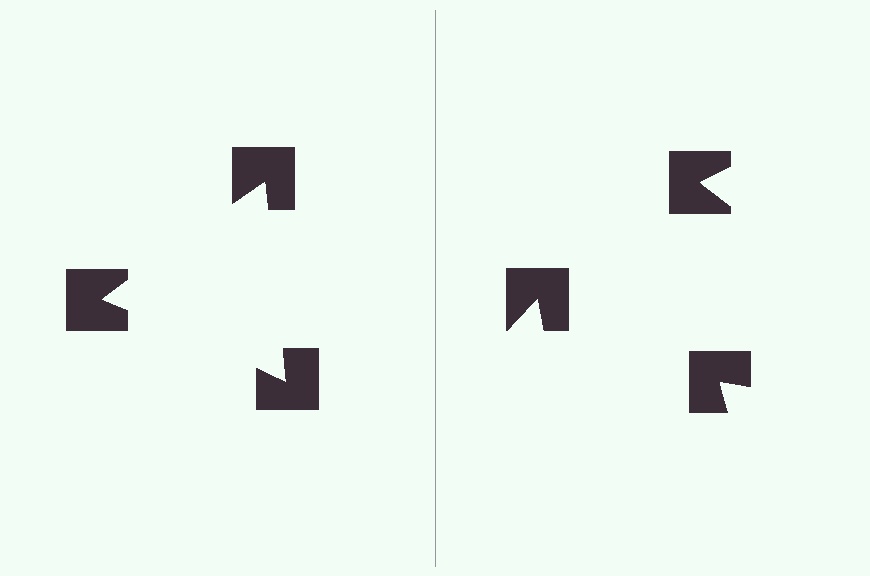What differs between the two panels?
The notched squares are positioned identically on both sides; only the wedge orientations differ. On the left they align to a triangle; on the right they are misaligned.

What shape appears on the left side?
An illusory triangle.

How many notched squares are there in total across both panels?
6 — 3 on each side.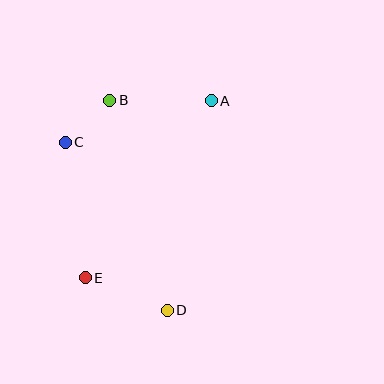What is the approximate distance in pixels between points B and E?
The distance between B and E is approximately 179 pixels.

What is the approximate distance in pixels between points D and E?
The distance between D and E is approximately 88 pixels.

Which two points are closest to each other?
Points B and C are closest to each other.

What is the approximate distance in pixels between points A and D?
The distance between A and D is approximately 214 pixels.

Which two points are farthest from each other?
Points B and D are farthest from each other.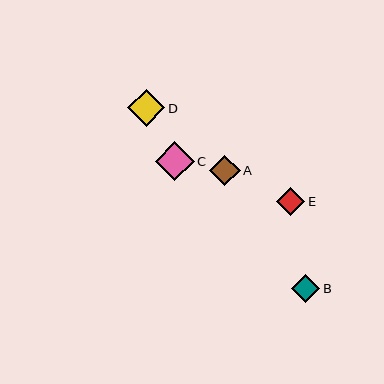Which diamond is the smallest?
Diamond B is the smallest with a size of approximately 28 pixels.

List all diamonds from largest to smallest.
From largest to smallest: C, D, A, E, B.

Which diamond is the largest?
Diamond C is the largest with a size of approximately 39 pixels.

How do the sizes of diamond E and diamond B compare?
Diamond E and diamond B are approximately the same size.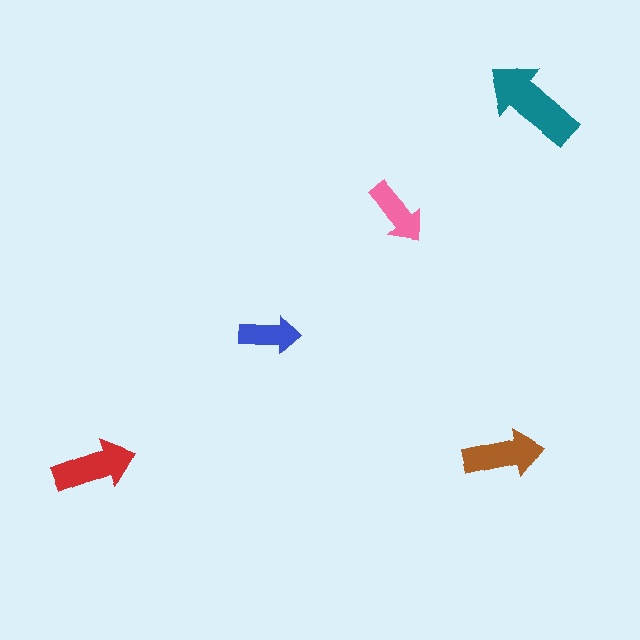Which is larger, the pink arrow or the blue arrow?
The pink one.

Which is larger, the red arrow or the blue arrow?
The red one.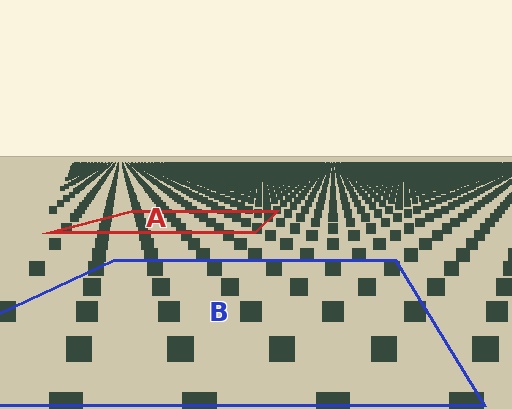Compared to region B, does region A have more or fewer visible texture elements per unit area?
Region A has more texture elements per unit area — they are packed more densely because it is farther away.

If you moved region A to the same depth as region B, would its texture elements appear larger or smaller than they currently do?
They would appear larger. At a closer depth, the same texture elements are projected at a bigger on-screen size.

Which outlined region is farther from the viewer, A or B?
Region A is farther from the viewer — the texture elements inside it appear smaller and more densely packed.